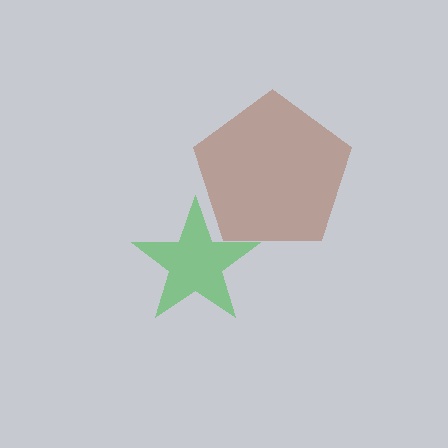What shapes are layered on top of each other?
The layered shapes are: a brown pentagon, a green star.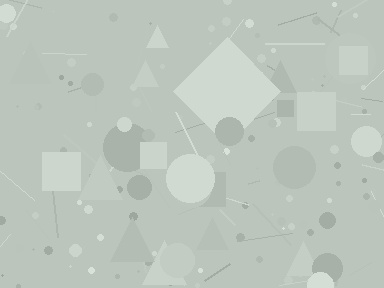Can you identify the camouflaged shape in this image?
The camouflaged shape is a diamond.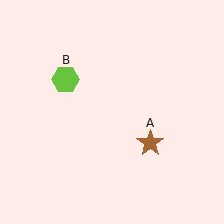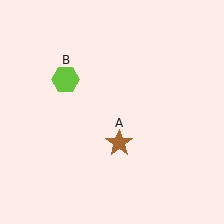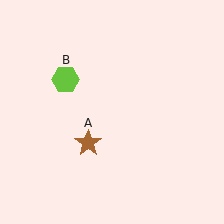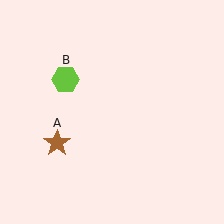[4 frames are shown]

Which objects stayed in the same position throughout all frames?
Lime hexagon (object B) remained stationary.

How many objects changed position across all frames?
1 object changed position: brown star (object A).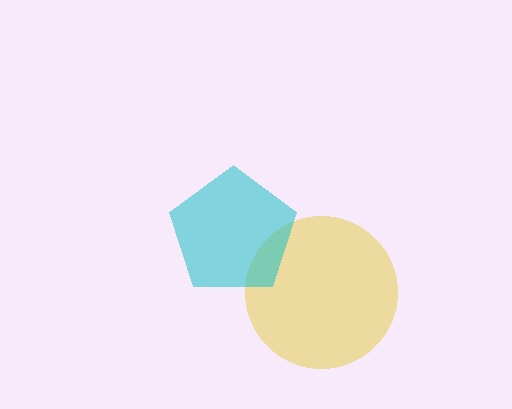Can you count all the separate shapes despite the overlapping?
Yes, there are 2 separate shapes.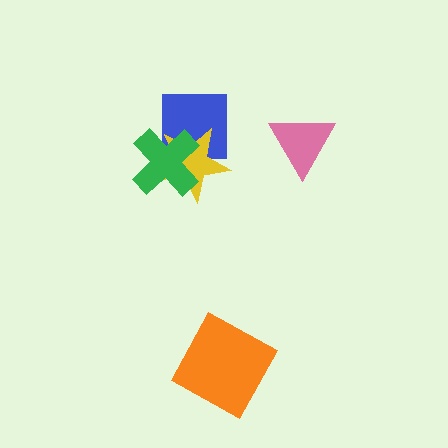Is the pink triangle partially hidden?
No, no other shape covers it.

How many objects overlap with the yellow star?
2 objects overlap with the yellow star.